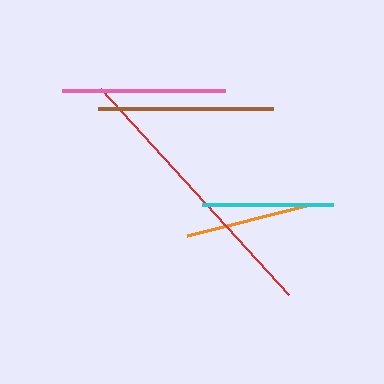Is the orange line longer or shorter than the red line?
The red line is longer than the orange line.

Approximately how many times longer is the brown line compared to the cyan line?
The brown line is approximately 1.3 times the length of the cyan line.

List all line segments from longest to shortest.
From longest to shortest: red, brown, pink, cyan, orange.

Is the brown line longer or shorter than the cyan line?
The brown line is longer than the cyan line.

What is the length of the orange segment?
The orange segment is approximately 127 pixels long.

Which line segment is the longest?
The red line is the longest at approximately 279 pixels.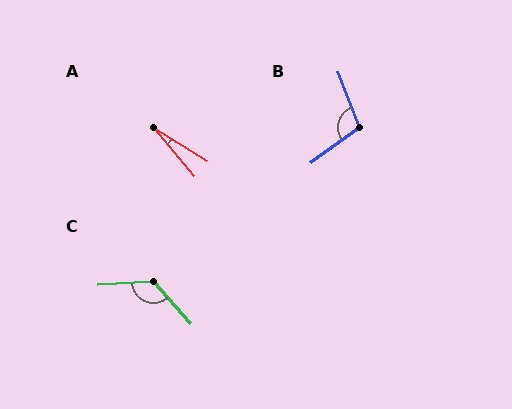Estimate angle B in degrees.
Approximately 105 degrees.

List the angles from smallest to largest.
A (18°), B (105°), C (129°).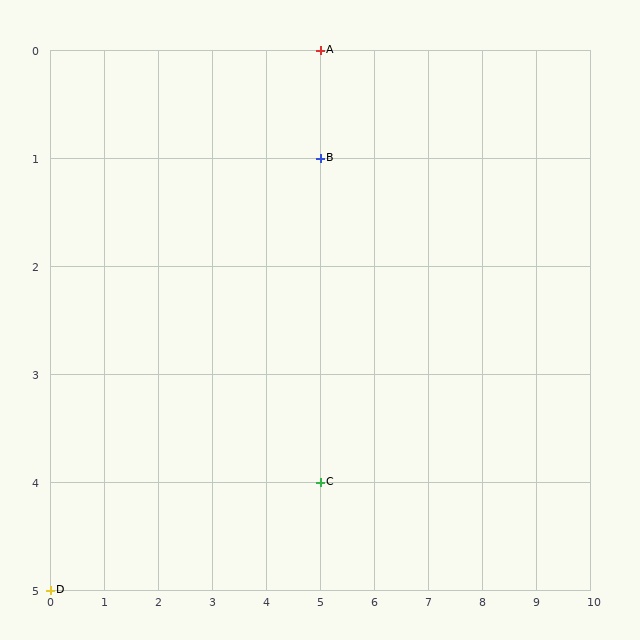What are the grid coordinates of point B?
Point B is at grid coordinates (5, 1).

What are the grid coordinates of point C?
Point C is at grid coordinates (5, 4).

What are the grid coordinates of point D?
Point D is at grid coordinates (0, 5).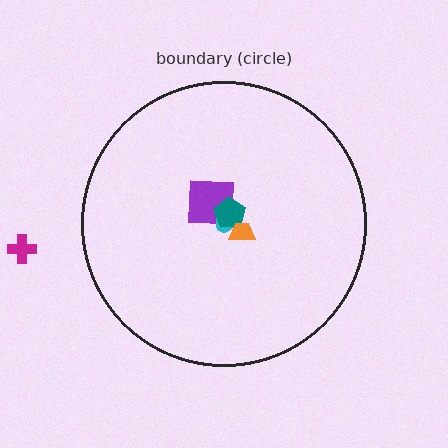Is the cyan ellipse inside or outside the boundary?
Inside.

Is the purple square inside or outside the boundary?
Inside.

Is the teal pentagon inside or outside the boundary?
Inside.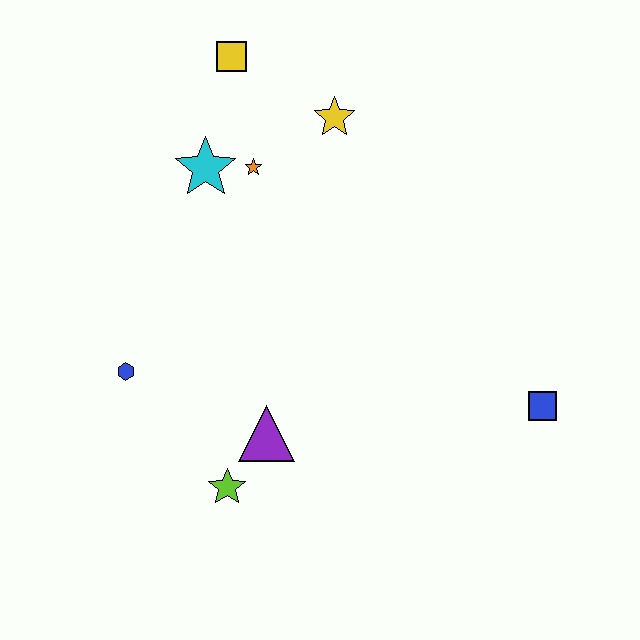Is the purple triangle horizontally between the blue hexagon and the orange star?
No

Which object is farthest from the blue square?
The yellow square is farthest from the blue square.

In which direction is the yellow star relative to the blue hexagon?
The yellow star is above the blue hexagon.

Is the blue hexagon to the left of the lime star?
Yes